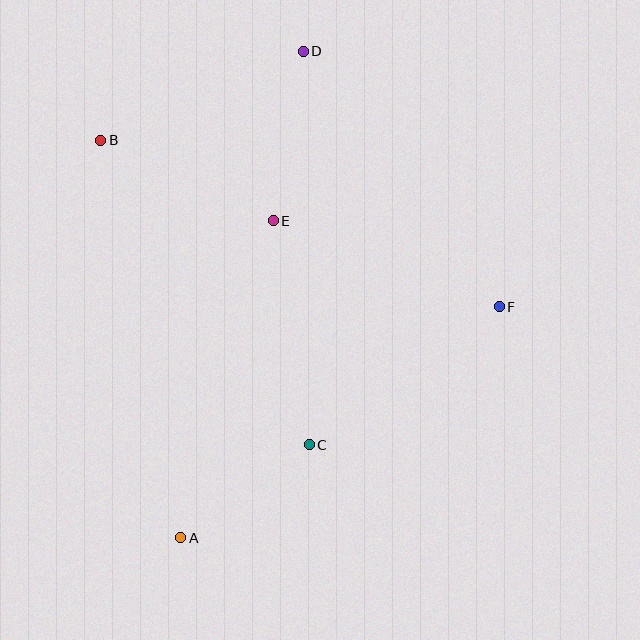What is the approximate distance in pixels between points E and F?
The distance between E and F is approximately 242 pixels.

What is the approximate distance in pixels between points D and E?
The distance between D and E is approximately 172 pixels.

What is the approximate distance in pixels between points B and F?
The distance between B and F is approximately 432 pixels.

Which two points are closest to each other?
Points A and C are closest to each other.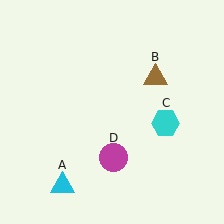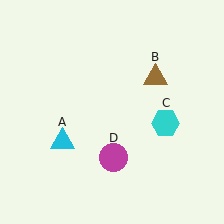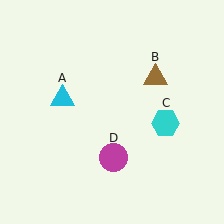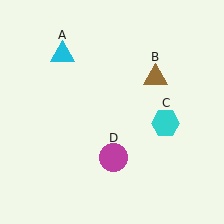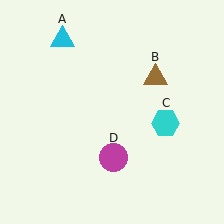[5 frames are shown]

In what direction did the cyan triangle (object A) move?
The cyan triangle (object A) moved up.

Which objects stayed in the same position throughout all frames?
Brown triangle (object B) and cyan hexagon (object C) and magenta circle (object D) remained stationary.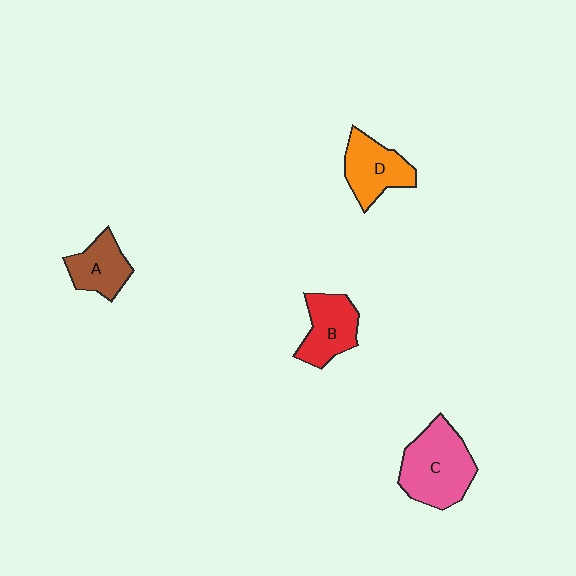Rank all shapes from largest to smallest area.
From largest to smallest: C (pink), D (orange), B (red), A (brown).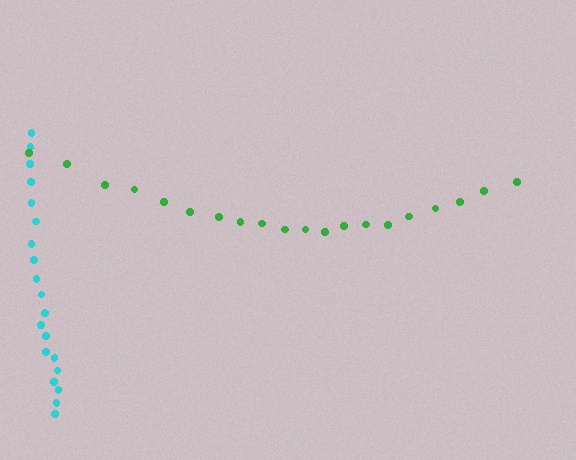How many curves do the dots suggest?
There are 2 distinct paths.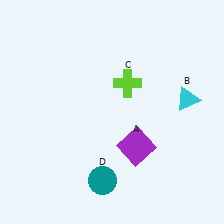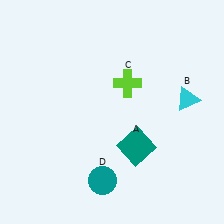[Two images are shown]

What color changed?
The square (A) changed from purple in Image 1 to teal in Image 2.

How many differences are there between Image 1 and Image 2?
There is 1 difference between the two images.